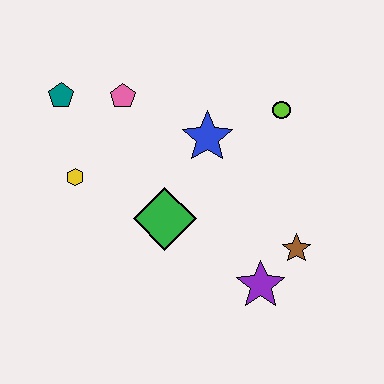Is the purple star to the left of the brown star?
Yes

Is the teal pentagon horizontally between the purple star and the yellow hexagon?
No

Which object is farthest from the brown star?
The teal pentagon is farthest from the brown star.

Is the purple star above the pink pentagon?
No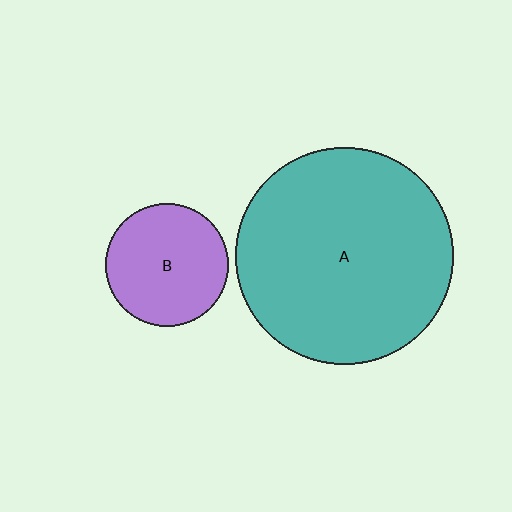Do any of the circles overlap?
No, none of the circles overlap.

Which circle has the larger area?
Circle A (teal).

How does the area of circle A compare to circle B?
Approximately 3.1 times.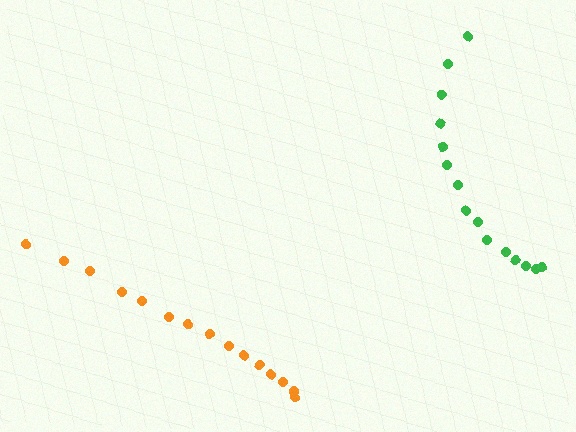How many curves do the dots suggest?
There are 2 distinct paths.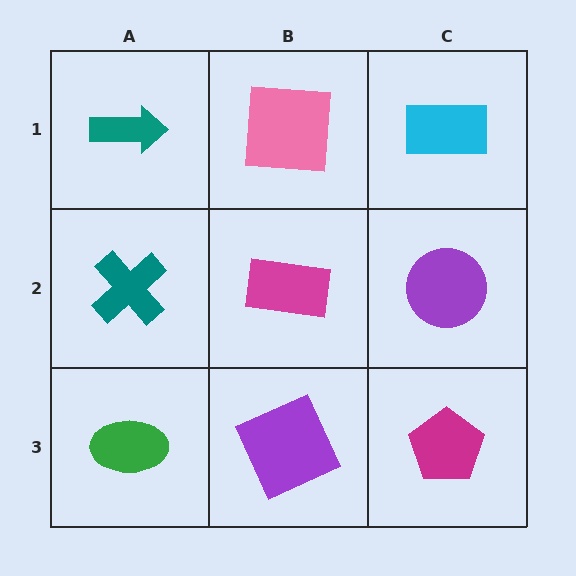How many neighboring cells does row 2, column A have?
3.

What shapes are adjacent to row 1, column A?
A teal cross (row 2, column A), a pink square (row 1, column B).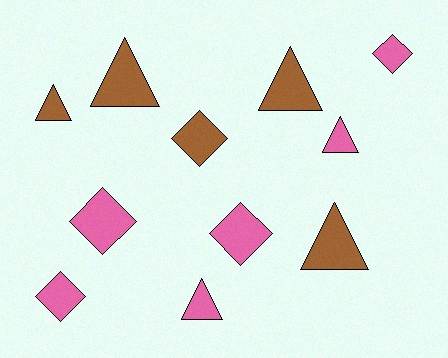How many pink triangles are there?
There are 2 pink triangles.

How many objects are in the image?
There are 11 objects.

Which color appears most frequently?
Pink, with 6 objects.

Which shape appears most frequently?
Triangle, with 6 objects.